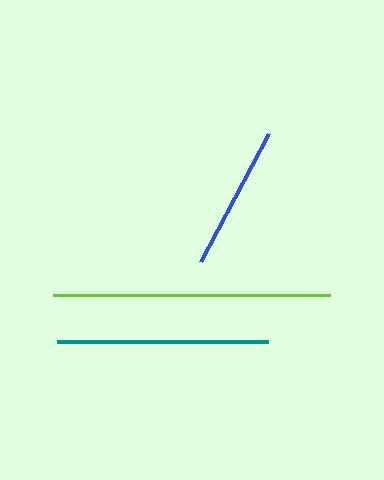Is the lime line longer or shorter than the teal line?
The lime line is longer than the teal line.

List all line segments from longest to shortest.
From longest to shortest: lime, teal, blue.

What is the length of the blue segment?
The blue segment is approximately 145 pixels long.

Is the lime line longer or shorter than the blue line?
The lime line is longer than the blue line.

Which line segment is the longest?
The lime line is the longest at approximately 277 pixels.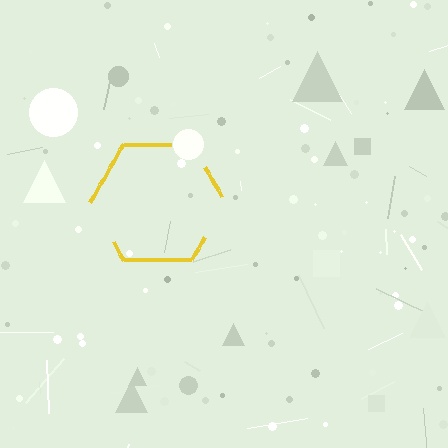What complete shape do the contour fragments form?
The contour fragments form a hexagon.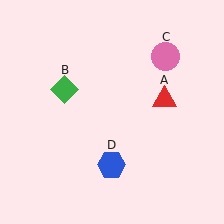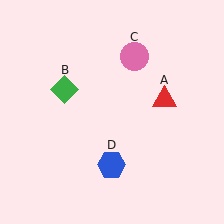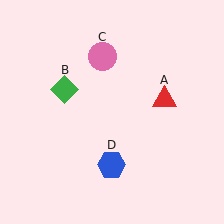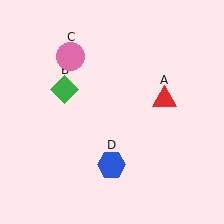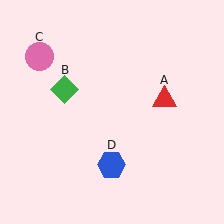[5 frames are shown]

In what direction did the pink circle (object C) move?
The pink circle (object C) moved left.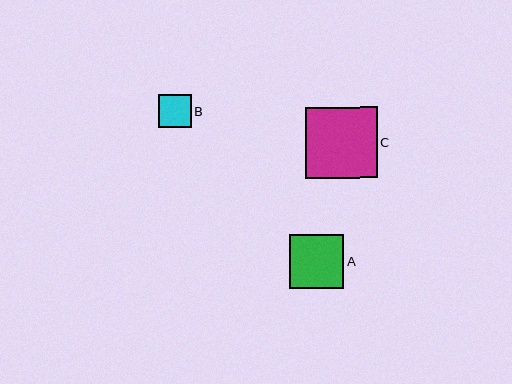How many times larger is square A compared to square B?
Square A is approximately 1.7 times the size of square B.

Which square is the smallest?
Square B is the smallest with a size of approximately 33 pixels.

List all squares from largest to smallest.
From largest to smallest: C, A, B.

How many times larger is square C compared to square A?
Square C is approximately 1.3 times the size of square A.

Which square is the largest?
Square C is the largest with a size of approximately 71 pixels.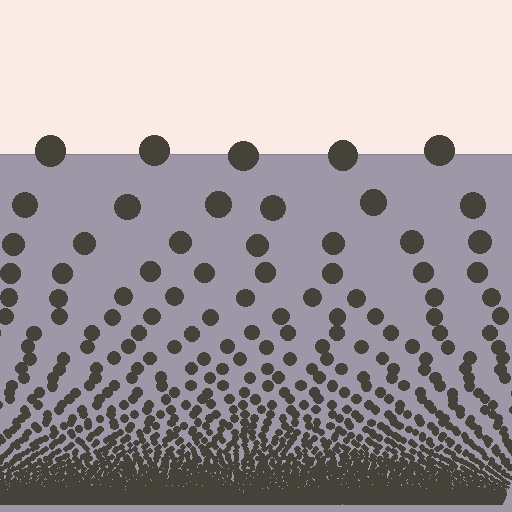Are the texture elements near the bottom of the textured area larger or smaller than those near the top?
Smaller. The gradient is inverted — elements near the bottom are smaller and denser.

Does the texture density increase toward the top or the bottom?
Density increases toward the bottom.